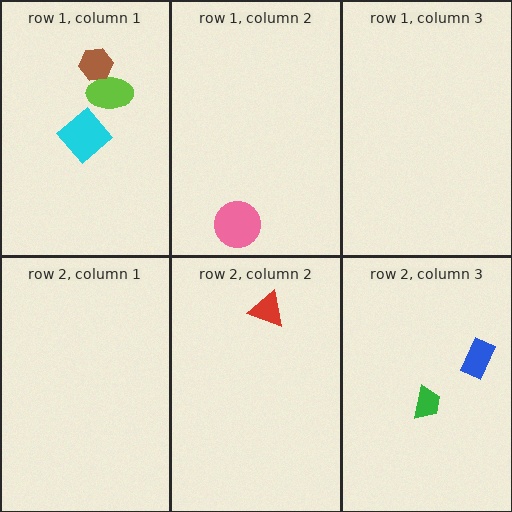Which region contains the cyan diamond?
The row 1, column 1 region.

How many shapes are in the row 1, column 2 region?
1.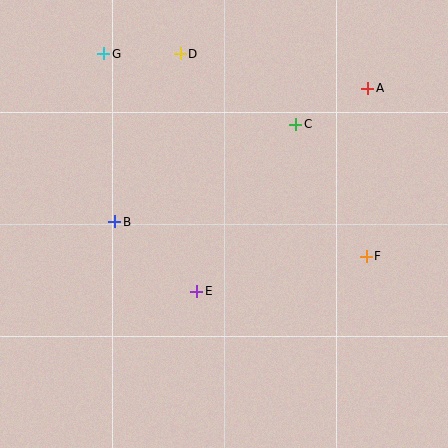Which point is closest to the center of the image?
Point E at (197, 291) is closest to the center.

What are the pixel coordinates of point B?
Point B is at (115, 222).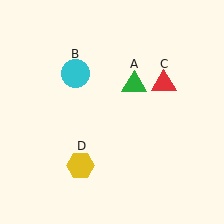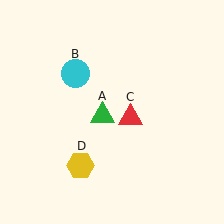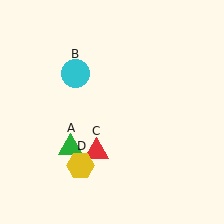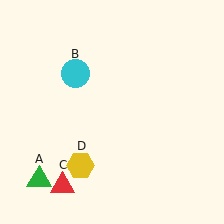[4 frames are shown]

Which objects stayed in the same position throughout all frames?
Cyan circle (object B) and yellow hexagon (object D) remained stationary.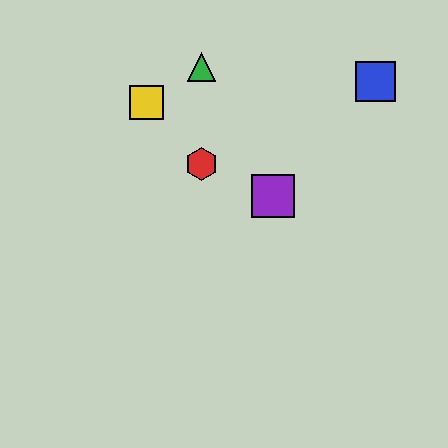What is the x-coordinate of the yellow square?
The yellow square is at x≈146.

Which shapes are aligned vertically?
The red hexagon, the green triangle are aligned vertically.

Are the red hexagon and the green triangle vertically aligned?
Yes, both are at x≈202.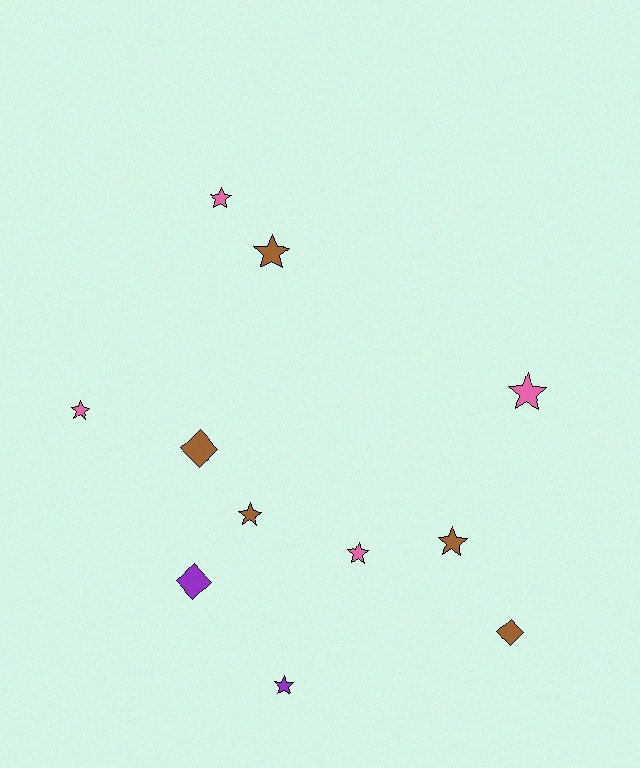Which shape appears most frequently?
Star, with 8 objects.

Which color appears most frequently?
Brown, with 5 objects.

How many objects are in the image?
There are 11 objects.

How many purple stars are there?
There is 1 purple star.